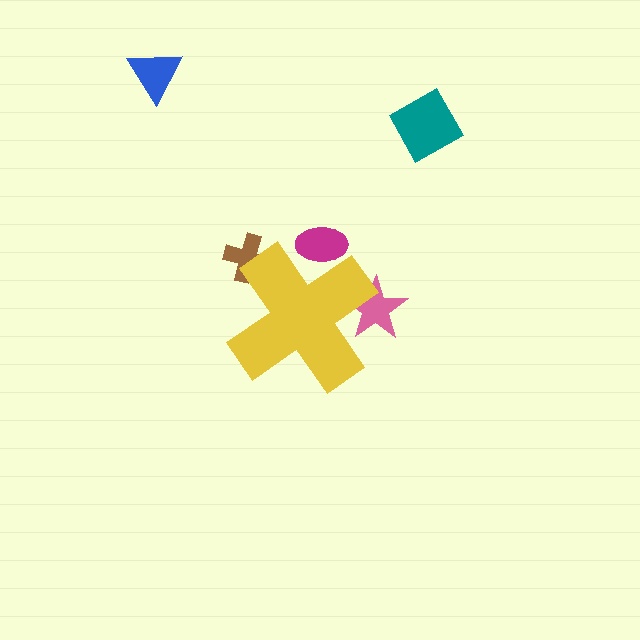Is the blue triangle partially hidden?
No, the blue triangle is fully visible.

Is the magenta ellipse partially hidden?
Yes, the magenta ellipse is partially hidden behind the yellow cross.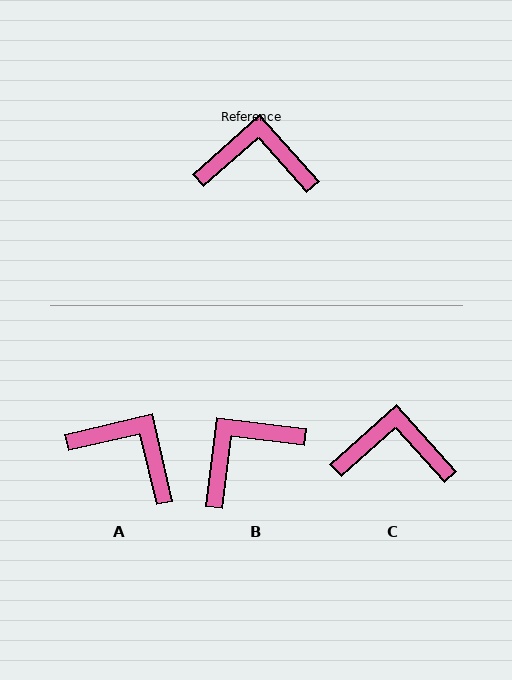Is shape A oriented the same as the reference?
No, it is off by about 29 degrees.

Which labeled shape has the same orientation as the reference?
C.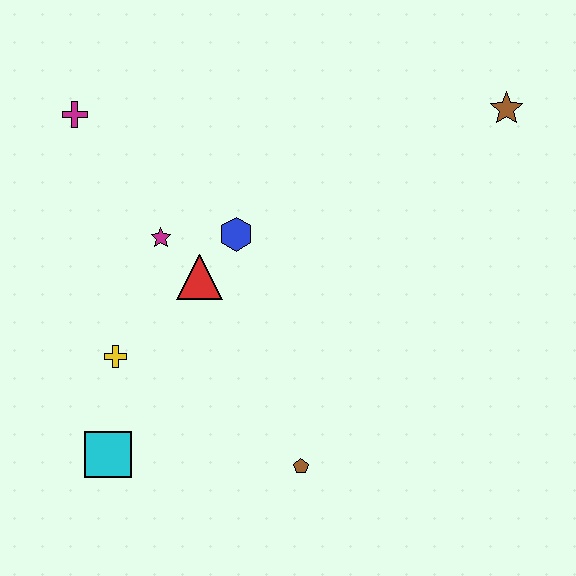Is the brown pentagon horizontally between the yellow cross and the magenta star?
No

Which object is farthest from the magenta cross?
The brown star is farthest from the magenta cross.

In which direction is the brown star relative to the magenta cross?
The brown star is to the right of the magenta cross.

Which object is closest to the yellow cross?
The cyan square is closest to the yellow cross.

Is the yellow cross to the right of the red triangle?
No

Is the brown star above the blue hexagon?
Yes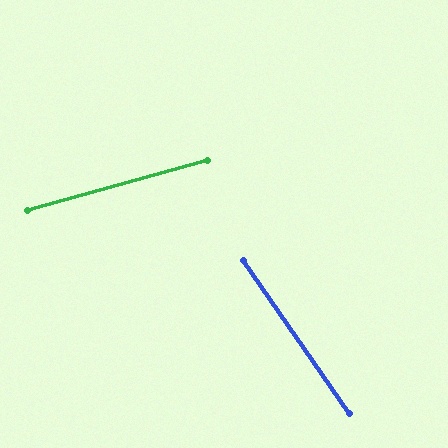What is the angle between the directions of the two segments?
Approximately 71 degrees.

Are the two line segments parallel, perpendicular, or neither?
Neither parallel nor perpendicular — they differ by about 71°.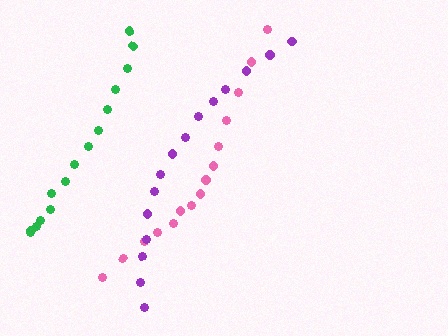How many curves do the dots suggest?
There are 3 distinct paths.